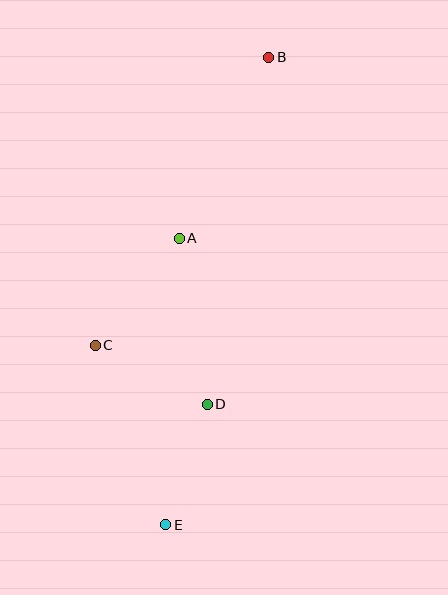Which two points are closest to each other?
Points C and D are closest to each other.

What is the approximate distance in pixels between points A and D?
The distance between A and D is approximately 169 pixels.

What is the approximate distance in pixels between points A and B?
The distance between A and B is approximately 202 pixels.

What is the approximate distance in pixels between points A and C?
The distance between A and C is approximately 136 pixels.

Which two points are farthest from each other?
Points B and E are farthest from each other.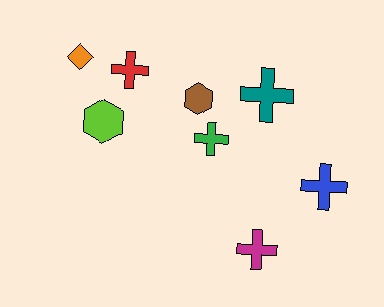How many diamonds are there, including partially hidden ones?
There is 1 diamond.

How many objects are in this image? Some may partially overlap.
There are 8 objects.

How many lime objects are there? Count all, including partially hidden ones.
There is 1 lime object.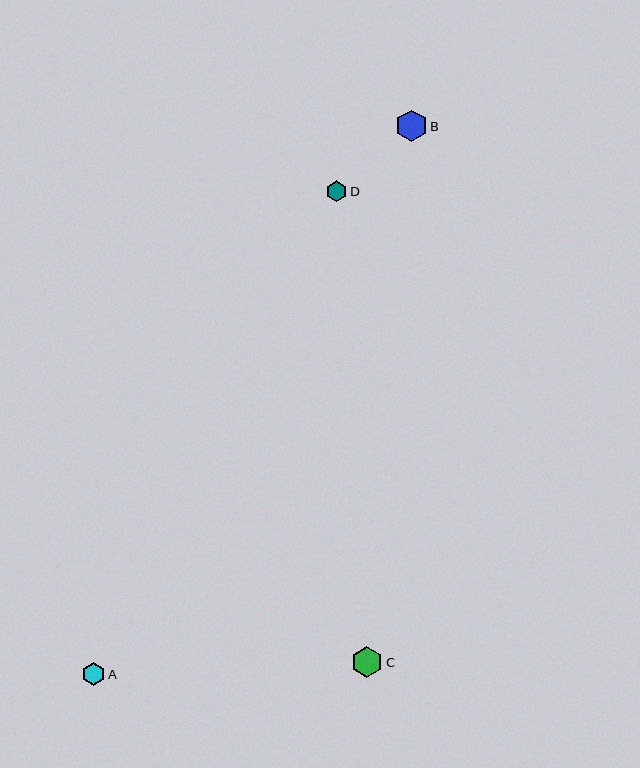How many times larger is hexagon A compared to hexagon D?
Hexagon A is approximately 1.1 times the size of hexagon D.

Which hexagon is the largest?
Hexagon B is the largest with a size of approximately 32 pixels.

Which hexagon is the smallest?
Hexagon D is the smallest with a size of approximately 21 pixels.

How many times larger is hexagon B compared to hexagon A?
Hexagon B is approximately 1.3 times the size of hexagon A.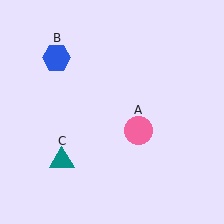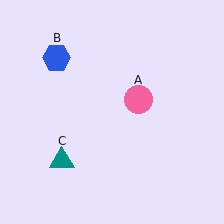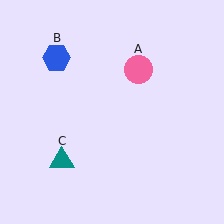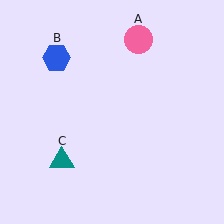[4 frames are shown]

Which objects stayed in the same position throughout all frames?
Blue hexagon (object B) and teal triangle (object C) remained stationary.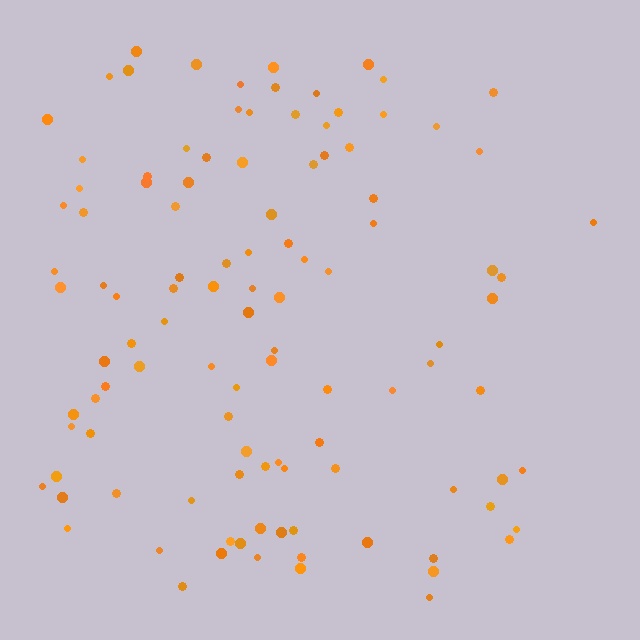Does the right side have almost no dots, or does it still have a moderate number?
Still a moderate number, just noticeably fewer than the left.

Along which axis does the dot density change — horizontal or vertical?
Horizontal.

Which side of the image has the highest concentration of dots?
The left.